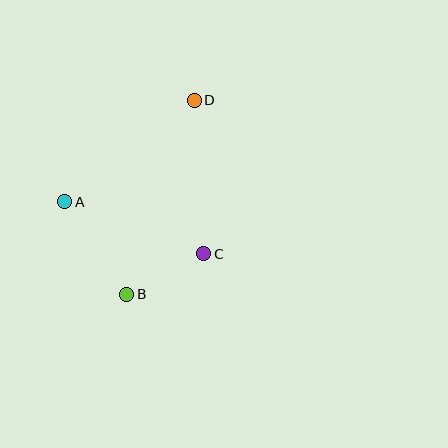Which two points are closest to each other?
Points B and C are closest to each other.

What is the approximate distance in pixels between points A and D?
The distance between A and D is approximately 165 pixels.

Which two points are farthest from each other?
Points B and D are farthest from each other.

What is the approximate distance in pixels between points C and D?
The distance between C and D is approximately 154 pixels.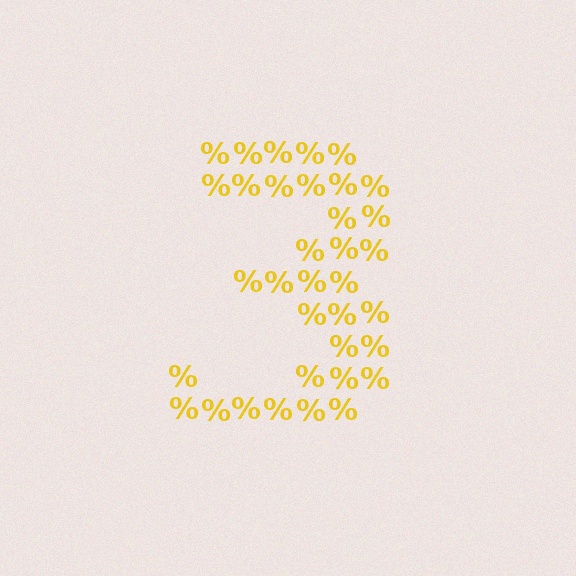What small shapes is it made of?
It is made of small percent signs.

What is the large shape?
The large shape is the digit 3.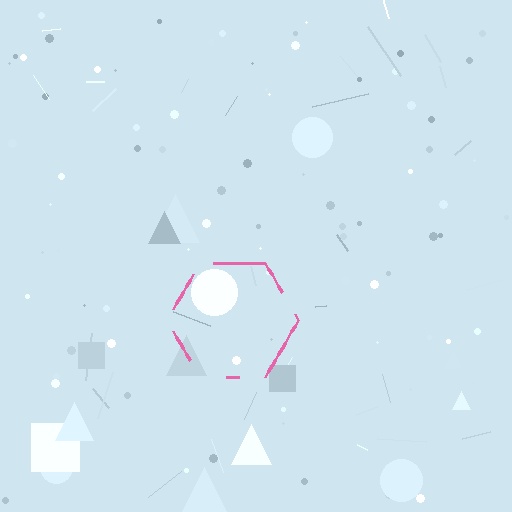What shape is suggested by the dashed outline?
The dashed outline suggests a hexagon.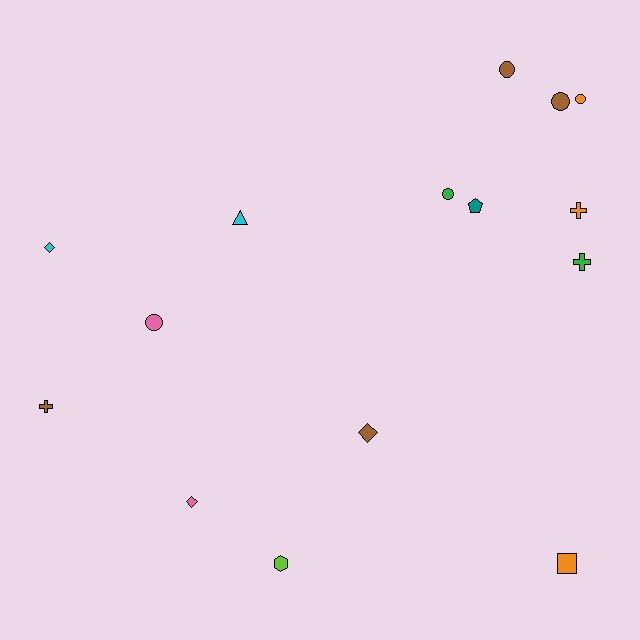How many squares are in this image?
There is 1 square.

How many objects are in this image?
There are 15 objects.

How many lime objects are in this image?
There is 1 lime object.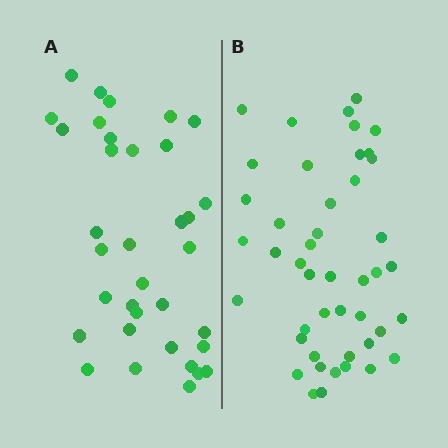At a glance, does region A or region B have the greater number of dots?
Region B (the right region) has more dots.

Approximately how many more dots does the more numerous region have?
Region B has roughly 10 or so more dots than region A.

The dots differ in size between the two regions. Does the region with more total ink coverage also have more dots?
No. Region A has more total ink coverage because its dots are larger, but region B actually contains more individual dots. Total area can be misleading — the number of items is what matters here.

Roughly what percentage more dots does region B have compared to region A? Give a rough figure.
About 30% more.